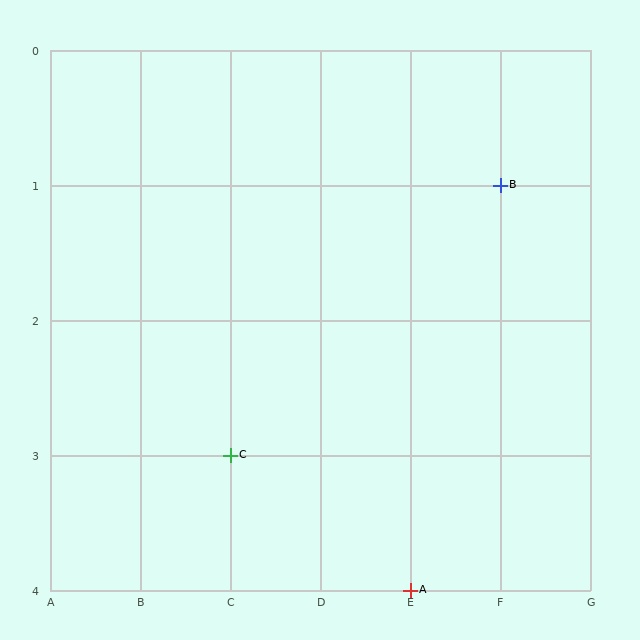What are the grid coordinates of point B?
Point B is at grid coordinates (F, 1).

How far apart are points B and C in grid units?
Points B and C are 3 columns and 2 rows apart (about 3.6 grid units diagonally).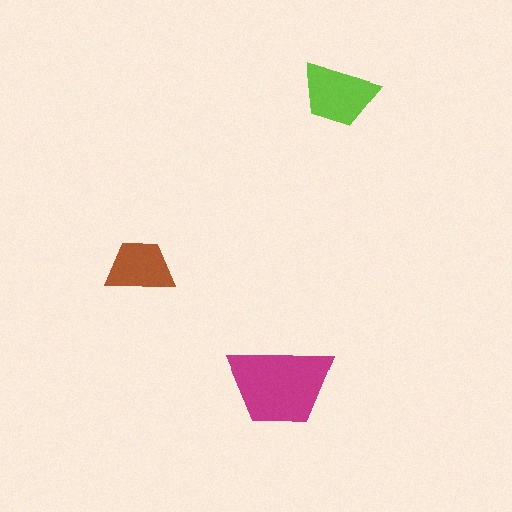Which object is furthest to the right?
The lime trapezoid is rightmost.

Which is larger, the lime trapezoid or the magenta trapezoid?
The magenta one.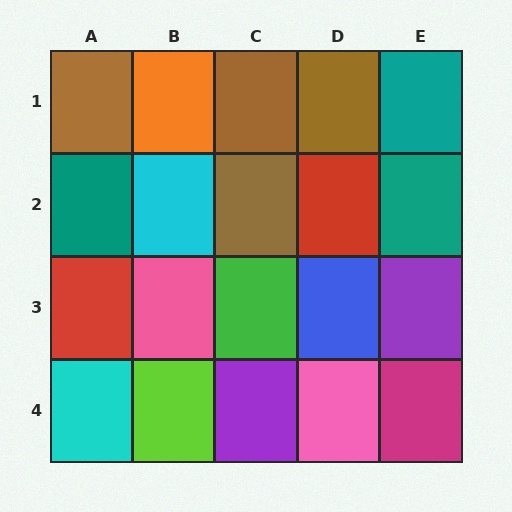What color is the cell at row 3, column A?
Red.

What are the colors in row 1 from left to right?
Brown, orange, brown, brown, teal.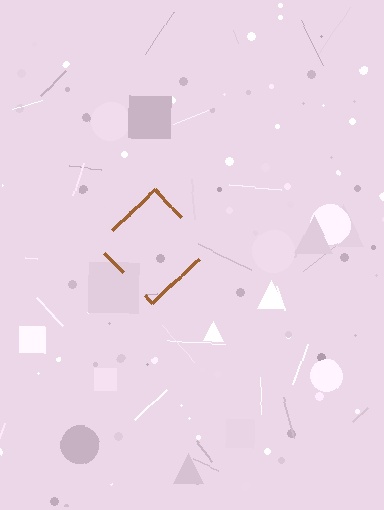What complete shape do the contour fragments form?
The contour fragments form a diamond.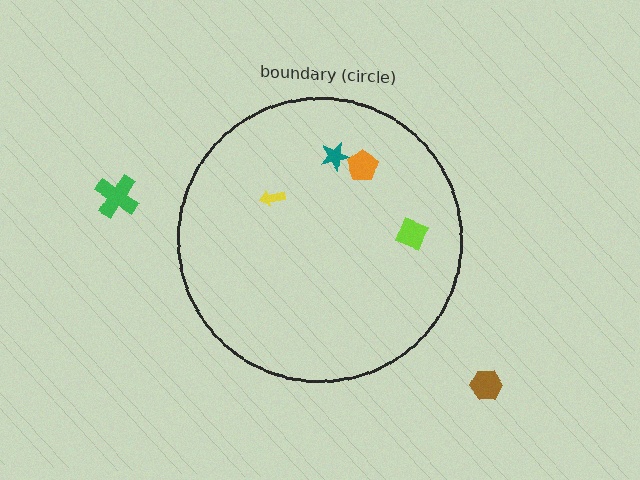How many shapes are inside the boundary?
4 inside, 2 outside.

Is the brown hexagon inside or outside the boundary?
Outside.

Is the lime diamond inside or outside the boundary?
Inside.